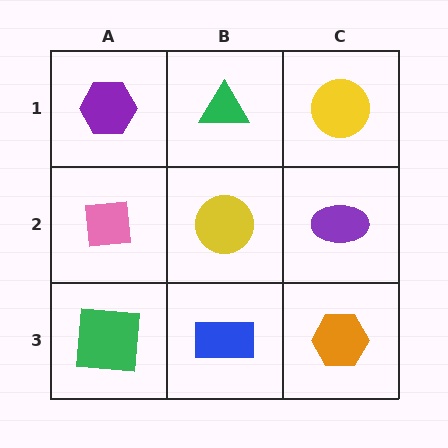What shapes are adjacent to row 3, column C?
A purple ellipse (row 2, column C), a blue rectangle (row 3, column B).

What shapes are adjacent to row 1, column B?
A yellow circle (row 2, column B), a purple hexagon (row 1, column A), a yellow circle (row 1, column C).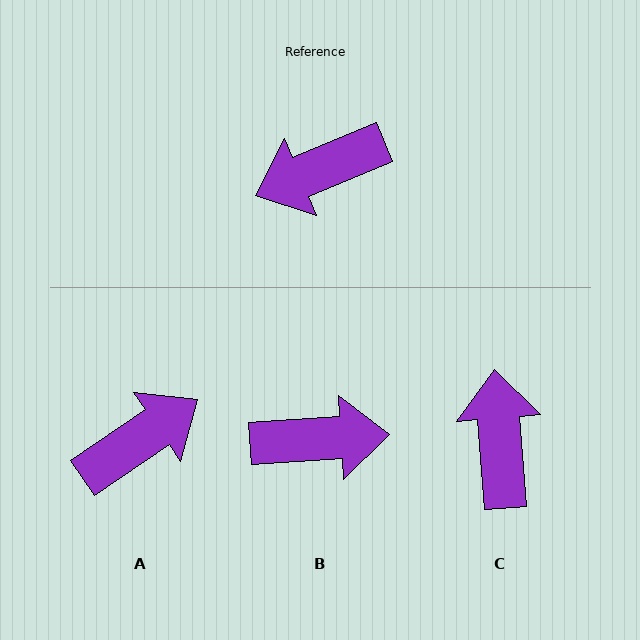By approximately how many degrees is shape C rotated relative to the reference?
Approximately 108 degrees clockwise.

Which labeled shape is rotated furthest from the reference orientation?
A, about 168 degrees away.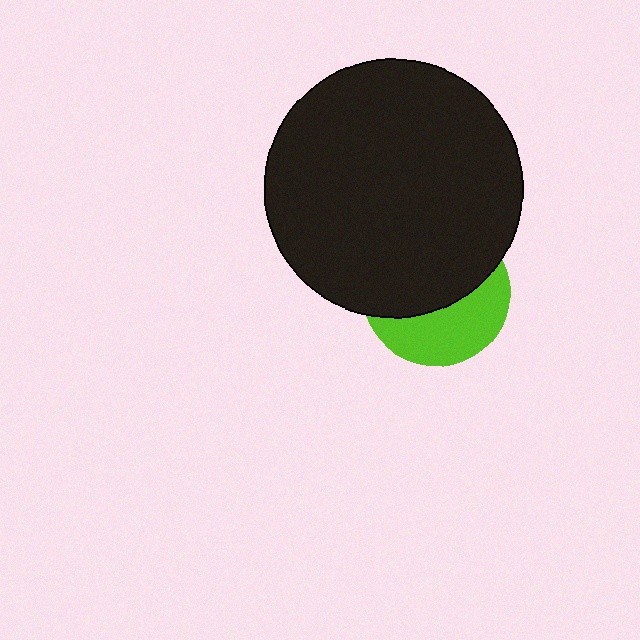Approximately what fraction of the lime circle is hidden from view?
Roughly 59% of the lime circle is hidden behind the black circle.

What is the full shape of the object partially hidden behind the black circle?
The partially hidden object is a lime circle.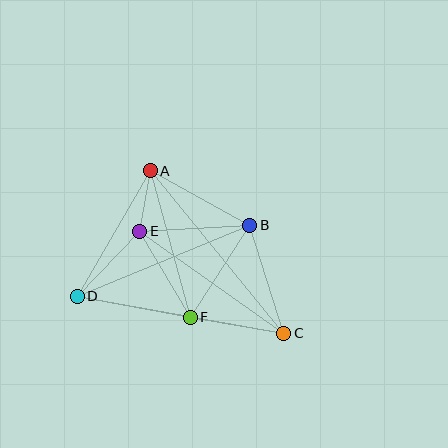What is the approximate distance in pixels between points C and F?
The distance between C and F is approximately 95 pixels.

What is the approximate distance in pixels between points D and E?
The distance between D and E is approximately 90 pixels.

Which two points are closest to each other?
Points A and E are closest to each other.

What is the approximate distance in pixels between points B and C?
The distance between B and C is approximately 113 pixels.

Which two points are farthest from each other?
Points A and C are farthest from each other.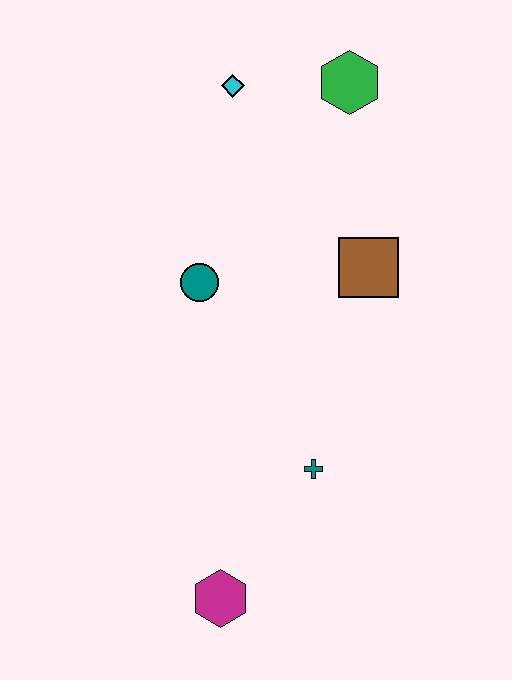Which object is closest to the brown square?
The teal circle is closest to the brown square.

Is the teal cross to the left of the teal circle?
No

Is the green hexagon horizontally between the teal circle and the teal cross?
No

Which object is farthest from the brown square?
The magenta hexagon is farthest from the brown square.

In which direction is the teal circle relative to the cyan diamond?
The teal circle is below the cyan diamond.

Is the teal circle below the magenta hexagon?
No